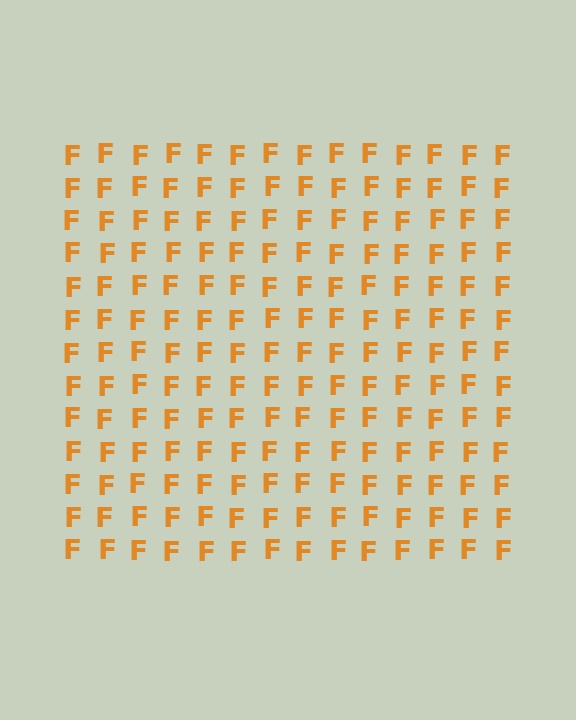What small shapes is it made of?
It is made of small letter F's.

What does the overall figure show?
The overall figure shows a square.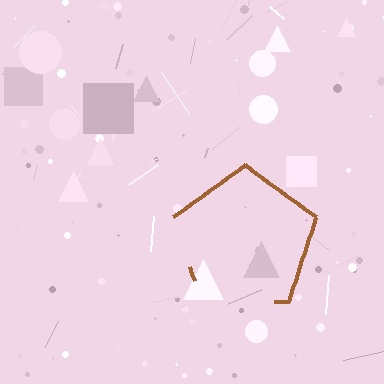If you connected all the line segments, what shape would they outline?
They would outline a pentagon.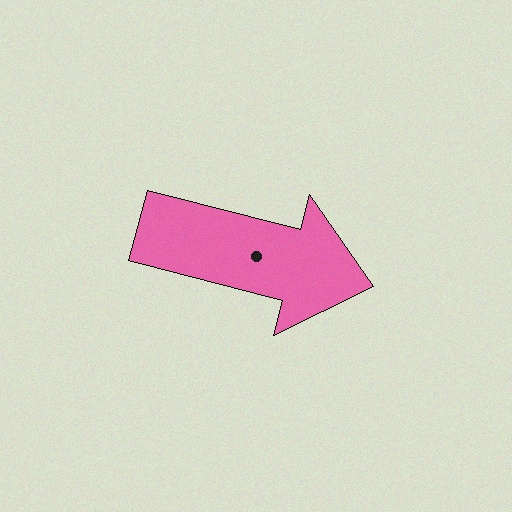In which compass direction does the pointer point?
East.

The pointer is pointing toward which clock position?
Roughly 3 o'clock.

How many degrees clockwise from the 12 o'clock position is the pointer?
Approximately 104 degrees.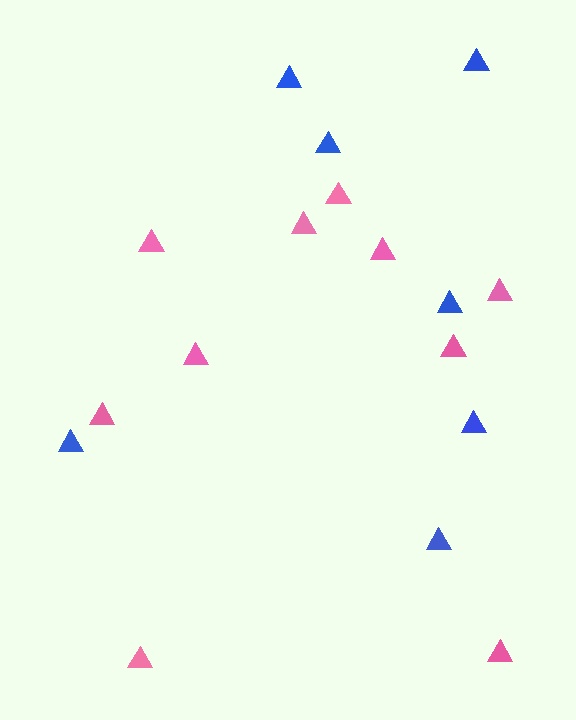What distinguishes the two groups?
There are 2 groups: one group of blue triangles (7) and one group of pink triangles (10).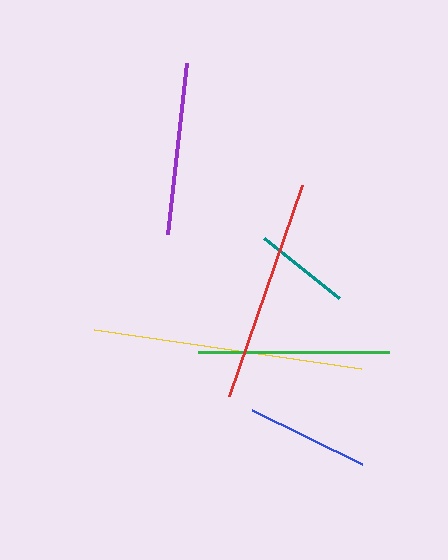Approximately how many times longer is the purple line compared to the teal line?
The purple line is approximately 1.8 times the length of the teal line.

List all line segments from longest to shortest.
From longest to shortest: yellow, red, green, purple, blue, teal.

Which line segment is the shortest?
The teal line is the shortest at approximately 96 pixels.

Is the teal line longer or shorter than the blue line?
The blue line is longer than the teal line.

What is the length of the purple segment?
The purple segment is approximately 172 pixels long.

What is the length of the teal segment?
The teal segment is approximately 96 pixels long.